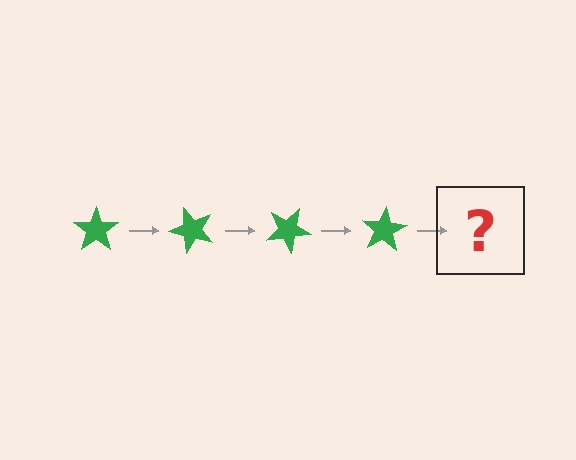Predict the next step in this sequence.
The next step is a green star rotated 200 degrees.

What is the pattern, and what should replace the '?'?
The pattern is that the star rotates 50 degrees each step. The '?' should be a green star rotated 200 degrees.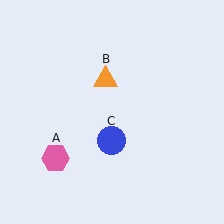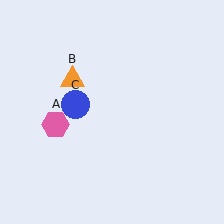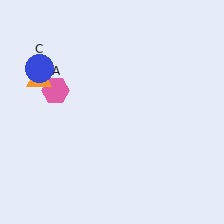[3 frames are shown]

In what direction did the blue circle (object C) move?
The blue circle (object C) moved up and to the left.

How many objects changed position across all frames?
3 objects changed position: pink hexagon (object A), orange triangle (object B), blue circle (object C).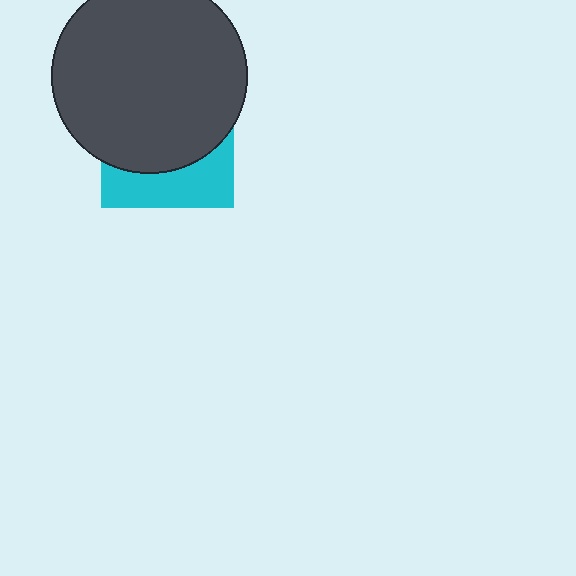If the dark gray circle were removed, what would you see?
You would see the complete cyan square.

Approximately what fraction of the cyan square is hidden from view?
Roughly 67% of the cyan square is hidden behind the dark gray circle.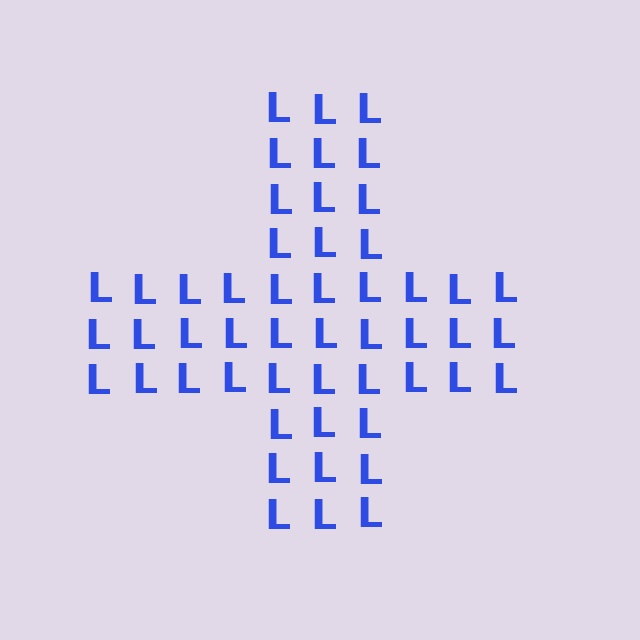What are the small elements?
The small elements are letter L's.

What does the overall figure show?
The overall figure shows a cross.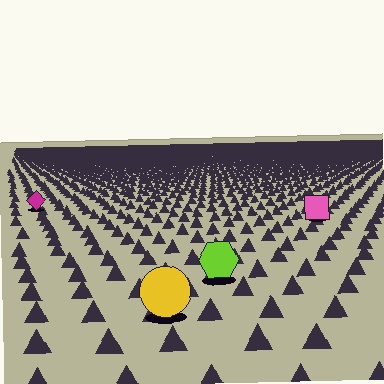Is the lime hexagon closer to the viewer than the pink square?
Yes. The lime hexagon is closer — you can tell from the texture gradient: the ground texture is coarser near it.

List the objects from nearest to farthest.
From nearest to farthest: the yellow circle, the lime hexagon, the pink square, the magenta diamond.